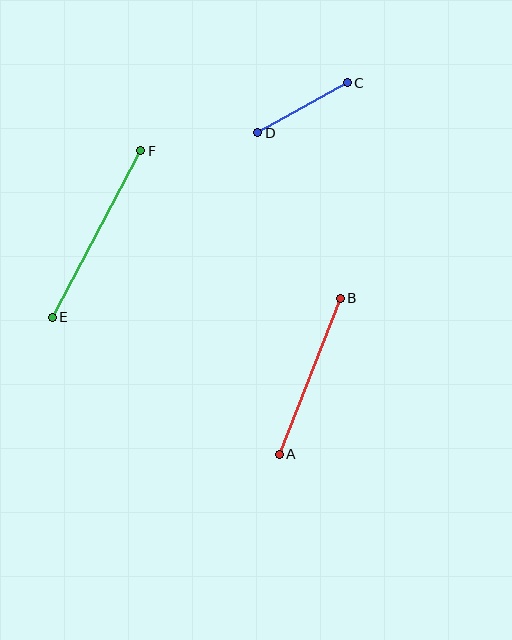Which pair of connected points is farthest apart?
Points E and F are farthest apart.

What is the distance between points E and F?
The distance is approximately 189 pixels.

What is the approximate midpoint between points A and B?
The midpoint is at approximately (310, 376) pixels.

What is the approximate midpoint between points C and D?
The midpoint is at approximately (302, 108) pixels.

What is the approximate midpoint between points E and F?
The midpoint is at approximately (96, 234) pixels.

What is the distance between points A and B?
The distance is approximately 168 pixels.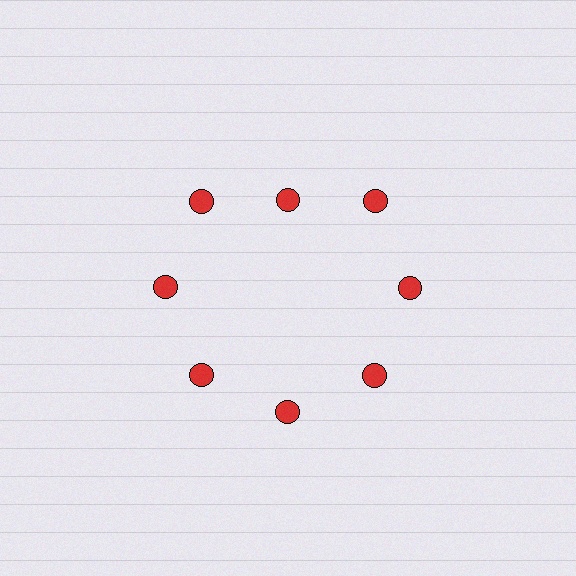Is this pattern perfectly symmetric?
No. The 8 red circles are arranged in a ring, but one element near the 12 o'clock position is pulled inward toward the center, breaking the 8-fold rotational symmetry.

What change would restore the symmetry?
The symmetry would be restored by moving it outward, back onto the ring so that all 8 circles sit at equal angles and equal distance from the center.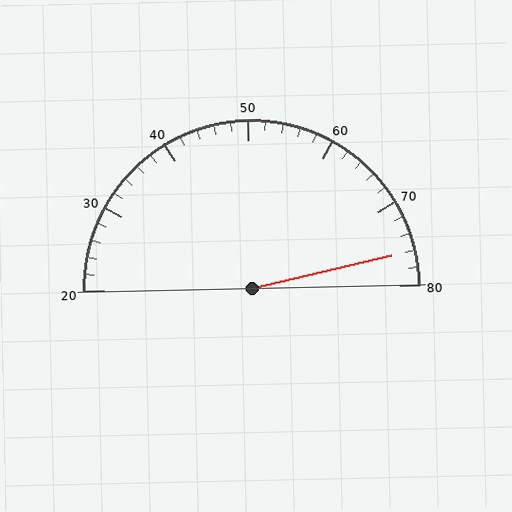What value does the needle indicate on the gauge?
The needle indicates approximately 76.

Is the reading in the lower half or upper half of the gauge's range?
The reading is in the upper half of the range (20 to 80).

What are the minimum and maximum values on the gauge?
The gauge ranges from 20 to 80.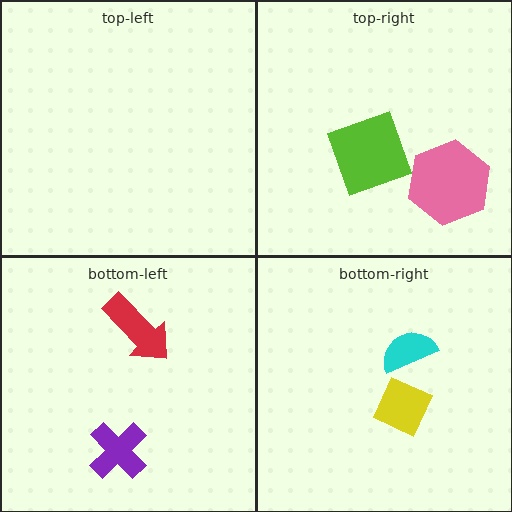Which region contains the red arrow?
The bottom-left region.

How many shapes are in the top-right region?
2.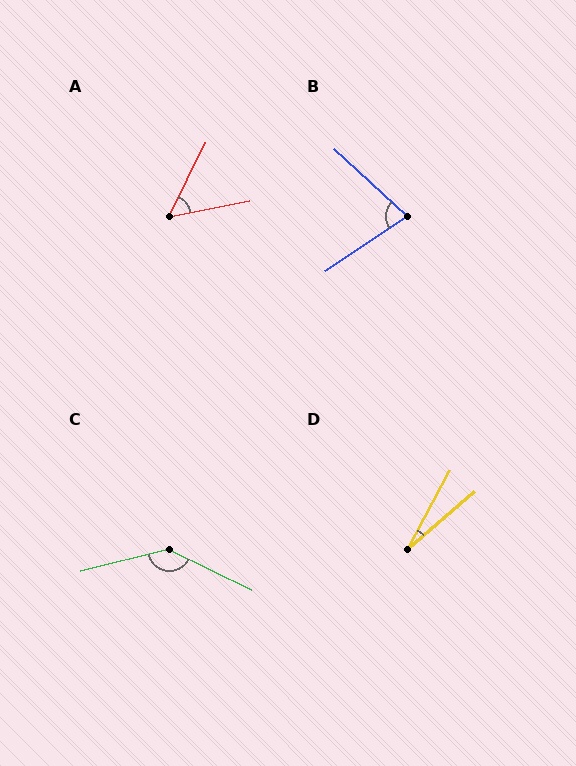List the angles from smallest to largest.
D (21°), A (53°), B (76°), C (140°).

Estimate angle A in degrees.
Approximately 53 degrees.